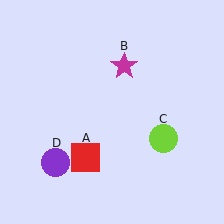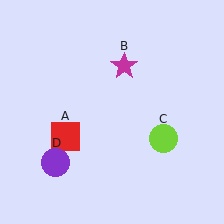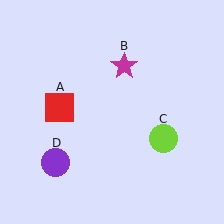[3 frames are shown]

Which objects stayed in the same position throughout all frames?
Magenta star (object B) and lime circle (object C) and purple circle (object D) remained stationary.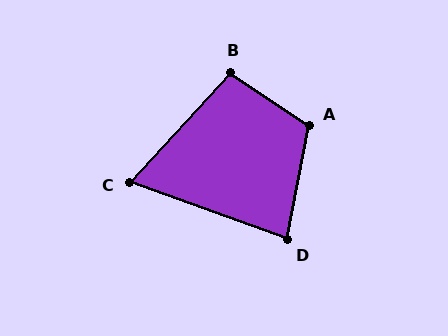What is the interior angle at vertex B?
Approximately 99 degrees (obtuse).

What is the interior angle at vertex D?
Approximately 81 degrees (acute).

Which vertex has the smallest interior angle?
C, at approximately 67 degrees.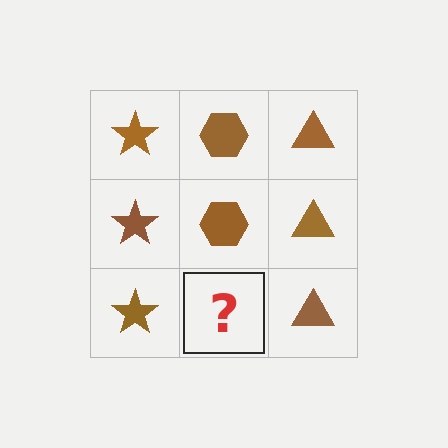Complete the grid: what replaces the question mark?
The question mark should be replaced with a brown hexagon.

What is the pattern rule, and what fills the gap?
The rule is that each column has a consistent shape. The gap should be filled with a brown hexagon.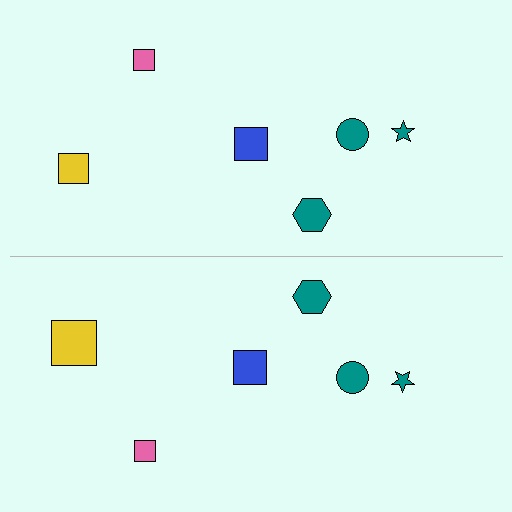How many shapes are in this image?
There are 12 shapes in this image.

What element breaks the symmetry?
The yellow square on the bottom side has a different size than its mirror counterpart.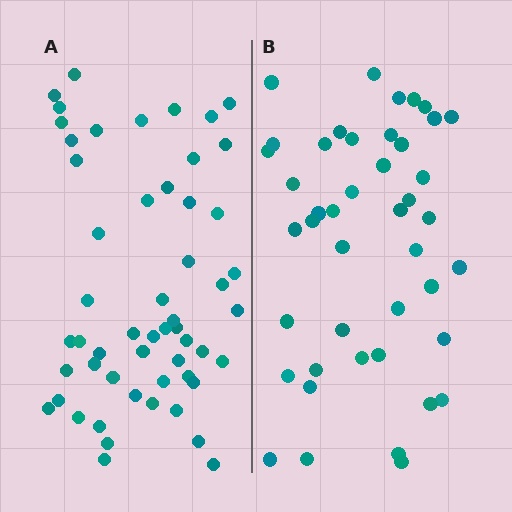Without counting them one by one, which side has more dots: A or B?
Region A (the left region) has more dots.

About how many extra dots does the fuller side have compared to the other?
Region A has roughly 10 or so more dots than region B.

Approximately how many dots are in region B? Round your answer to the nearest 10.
About 40 dots. (The exact count is 44, which rounds to 40.)